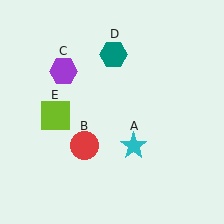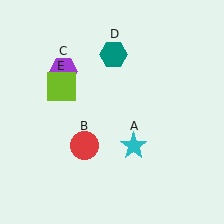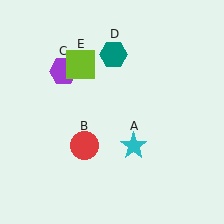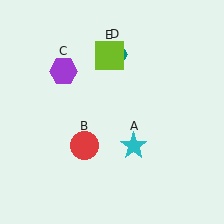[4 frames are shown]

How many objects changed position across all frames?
1 object changed position: lime square (object E).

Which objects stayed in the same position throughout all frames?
Cyan star (object A) and red circle (object B) and purple hexagon (object C) and teal hexagon (object D) remained stationary.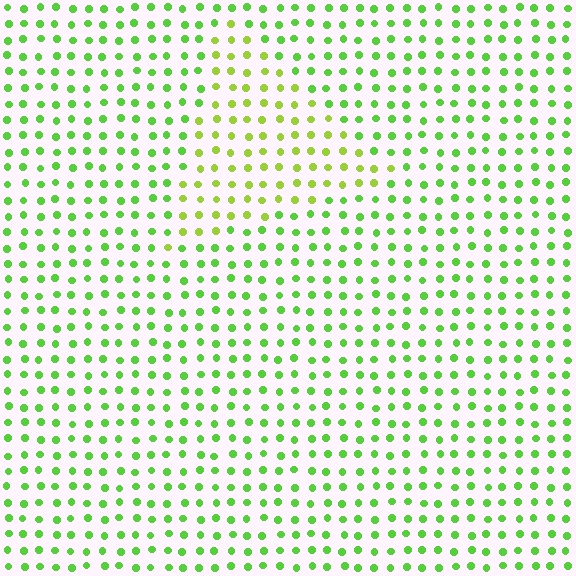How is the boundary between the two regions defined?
The boundary is defined purely by a slight shift in hue (about 27 degrees). Spacing, size, and orientation are identical on both sides.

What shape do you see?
I see a triangle.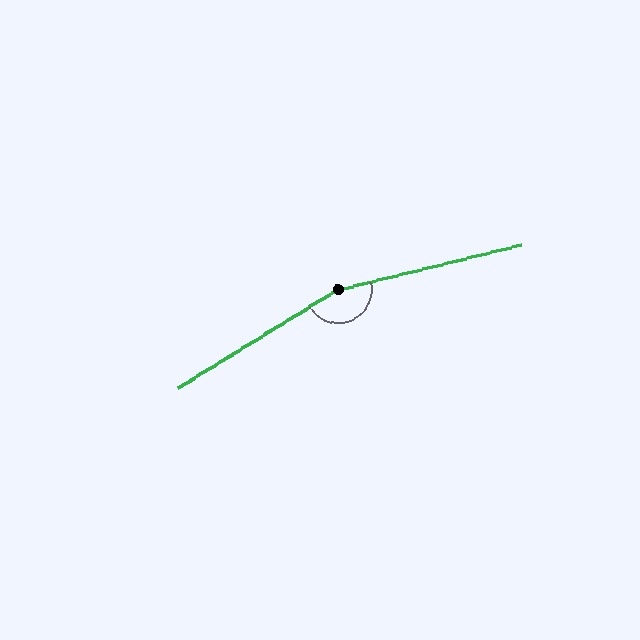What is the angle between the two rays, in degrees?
Approximately 162 degrees.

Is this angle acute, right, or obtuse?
It is obtuse.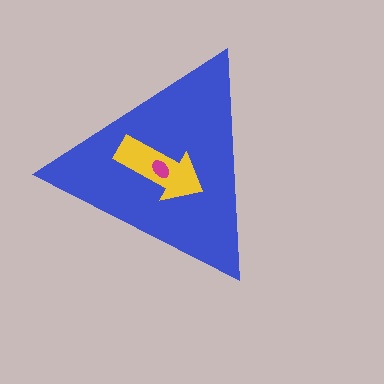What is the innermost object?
The magenta ellipse.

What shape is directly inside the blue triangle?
The yellow arrow.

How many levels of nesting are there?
3.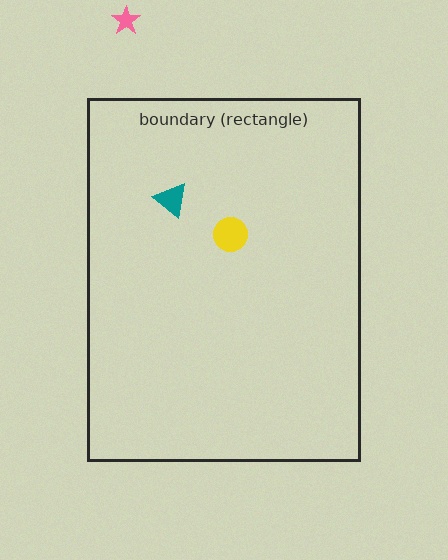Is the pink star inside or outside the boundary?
Outside.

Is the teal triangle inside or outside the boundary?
Inside.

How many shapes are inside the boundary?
2 inside, 1 outside.